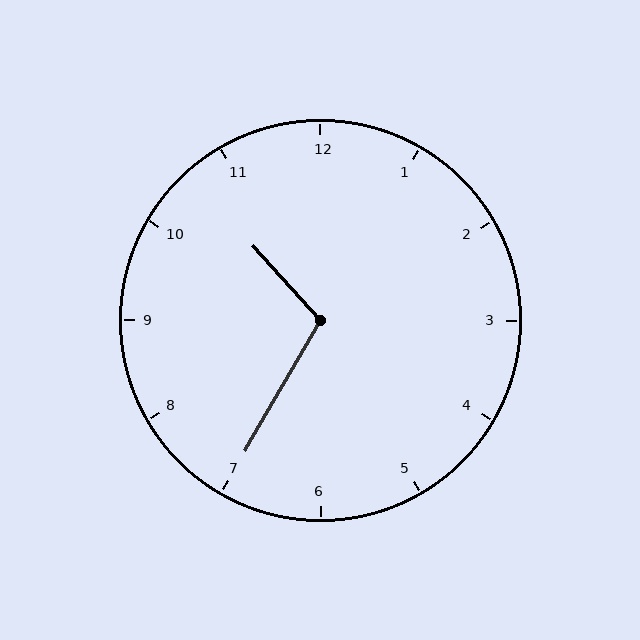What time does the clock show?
10:35.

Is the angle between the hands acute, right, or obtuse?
It is obtuse.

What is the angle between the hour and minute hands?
Approximately 108 degrees.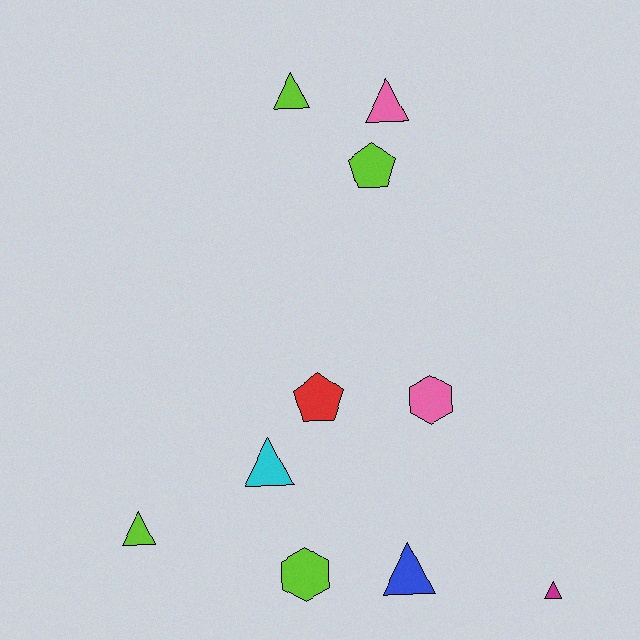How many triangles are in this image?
There are 6 triangles.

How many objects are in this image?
There are 10 objects.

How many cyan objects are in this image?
There is 1 cyan object.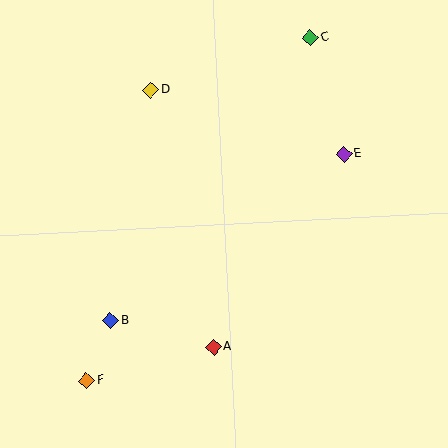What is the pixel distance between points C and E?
The distance between C and E is 121 pixels.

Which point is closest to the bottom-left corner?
Point F is closest to the bottom-left corner.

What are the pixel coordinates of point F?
Point F is at (87, 380).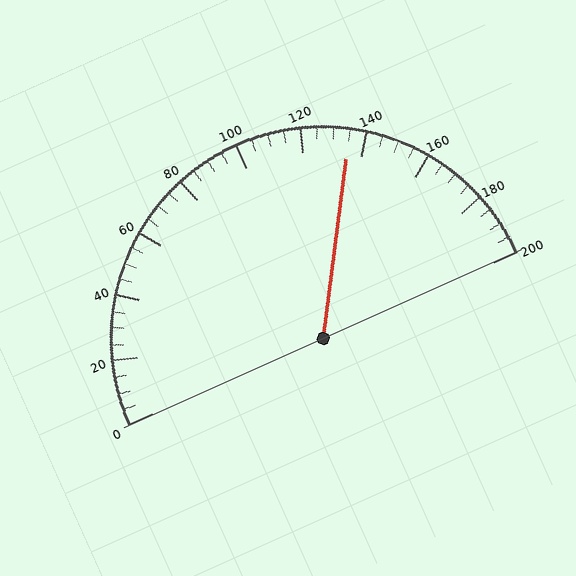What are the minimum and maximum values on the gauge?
The gauge ranges from 0 to 200.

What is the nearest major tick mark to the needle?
The nearest major tick mark is 140.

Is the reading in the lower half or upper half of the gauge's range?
The reading is in the upper half of the range (0 to 200).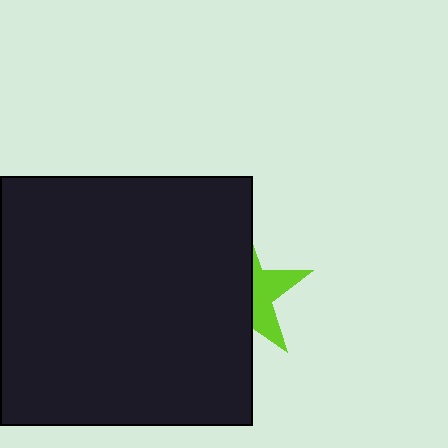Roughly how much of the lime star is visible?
A small part of it is visible (roughly 36%).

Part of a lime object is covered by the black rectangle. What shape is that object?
It is a star.